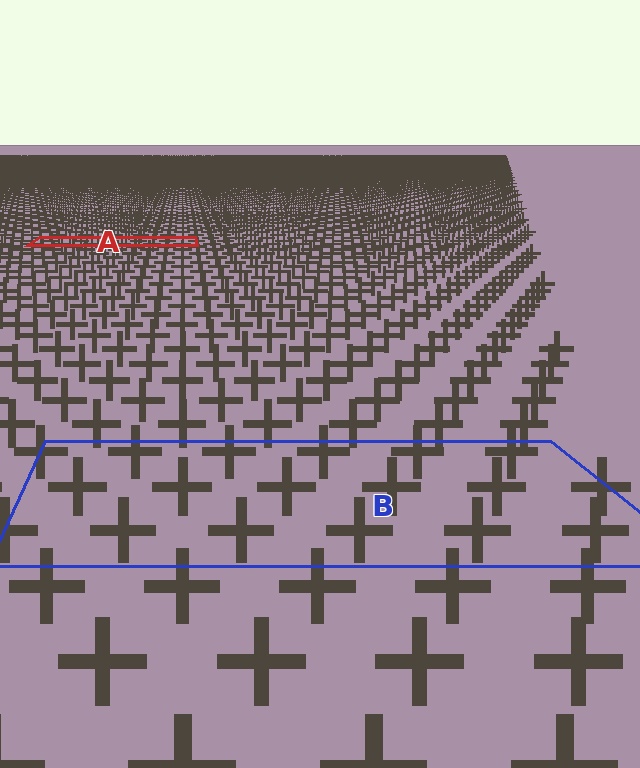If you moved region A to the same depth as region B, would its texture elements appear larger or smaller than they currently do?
They would appear larger. At a closer depth, the same texture elements are projected at a bigger on-screen size.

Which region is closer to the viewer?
Region B is closer. The texture elements there are larger and more spread out.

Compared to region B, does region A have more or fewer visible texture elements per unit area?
Region A has more texture elements per unit area — they are packed more densely because it is farther away.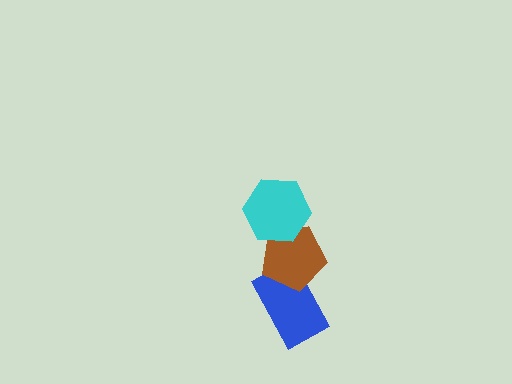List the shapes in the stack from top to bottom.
From top to bottom: the cyan hexagon, the brown pentagon, the blue rectangle.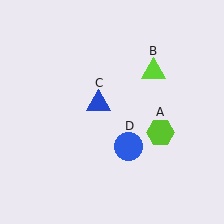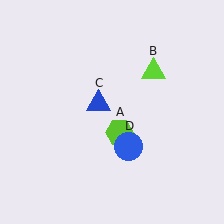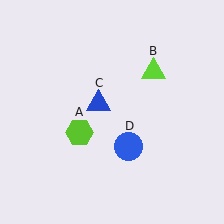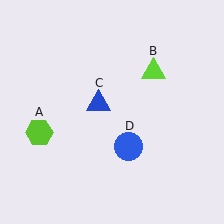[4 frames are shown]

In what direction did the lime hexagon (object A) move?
The lime hexagon (object A) moved left.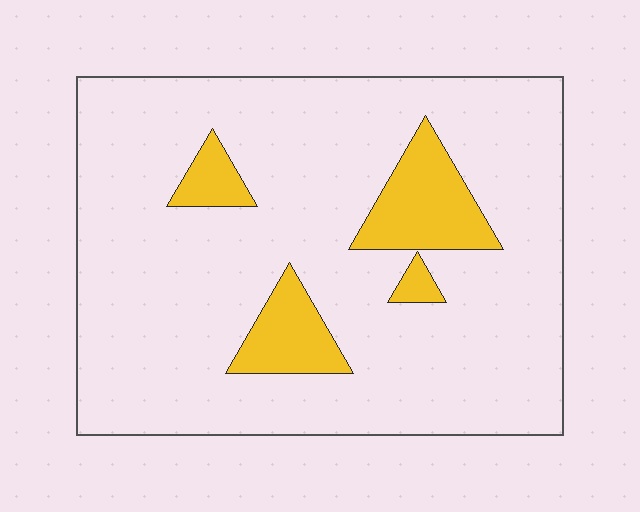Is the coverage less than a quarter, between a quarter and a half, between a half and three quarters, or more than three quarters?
Less than a quarter.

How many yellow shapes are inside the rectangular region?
4.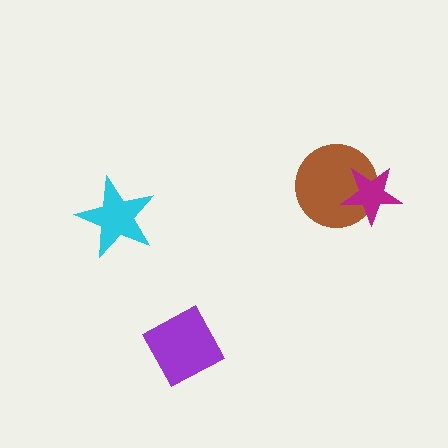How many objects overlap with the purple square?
0 objects overlap with the purple square.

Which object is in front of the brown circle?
The magenta star is in front of the brown circle.